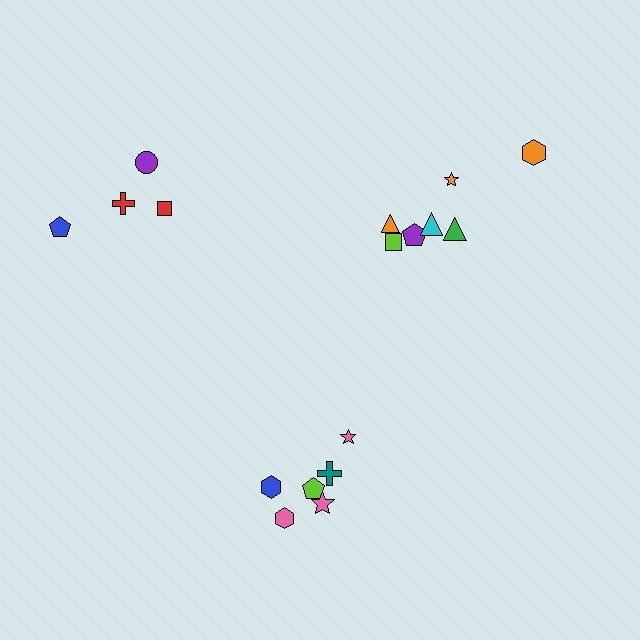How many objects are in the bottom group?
There are 6 objects.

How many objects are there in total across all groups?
There are 17 objects.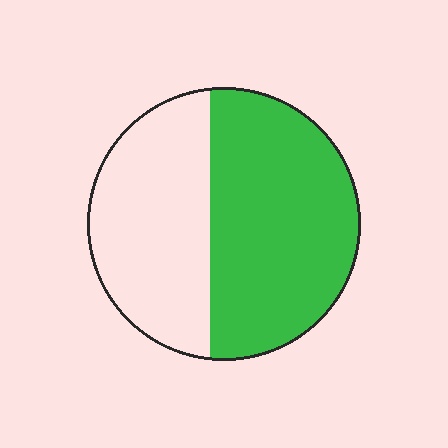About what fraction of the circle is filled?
About three fifths (3/5).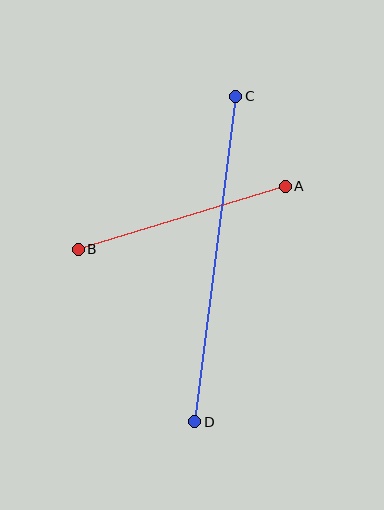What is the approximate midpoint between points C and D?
The midpoint is at approximately (215, 259) pixels.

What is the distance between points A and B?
The distance is approximately 216 pixels.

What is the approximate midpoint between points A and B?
The midpoint is at approximately (182, 218) pixels.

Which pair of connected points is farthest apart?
Points C and D are farthest apart.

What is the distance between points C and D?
The distance is approximately 328 pixels.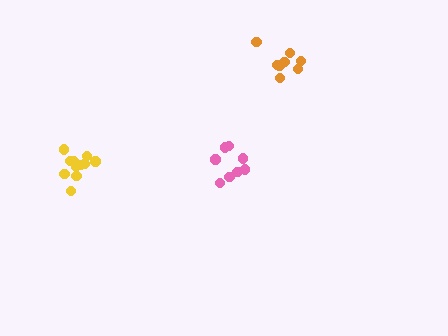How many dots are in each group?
Group 1: 11 dots, Group 2: 8 dots, Group 3: 8 dots (27 total).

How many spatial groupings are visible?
There are 3 spatial groupings.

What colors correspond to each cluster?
The clusters are colored: yellow, orange, pink.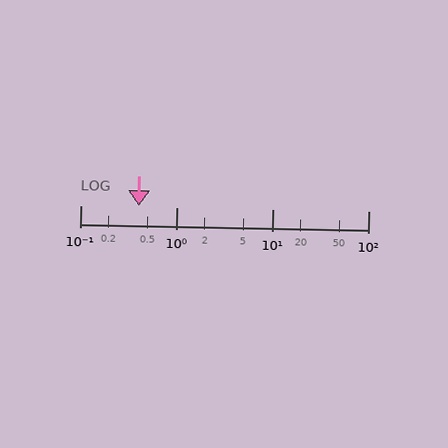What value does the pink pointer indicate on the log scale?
The pointer indicates approximately 0.41.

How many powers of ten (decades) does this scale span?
The scale spans 3 decades, from 0.1 to 100.